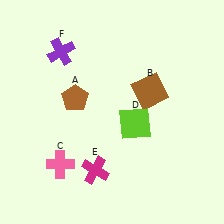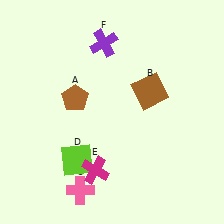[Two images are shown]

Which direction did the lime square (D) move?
The lime square (D) moved left.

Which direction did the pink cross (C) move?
The pink cross (C) moved down.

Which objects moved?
The objects that moved are: the pink cross (C), the lime square (D), the purple cross (F).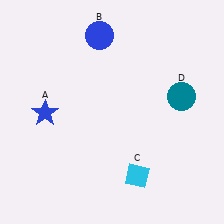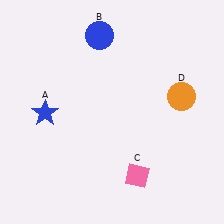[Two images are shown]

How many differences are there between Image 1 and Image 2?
There are 2 differences between the two images.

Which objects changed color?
C changed from cyan to pink. D changed from teal to orange.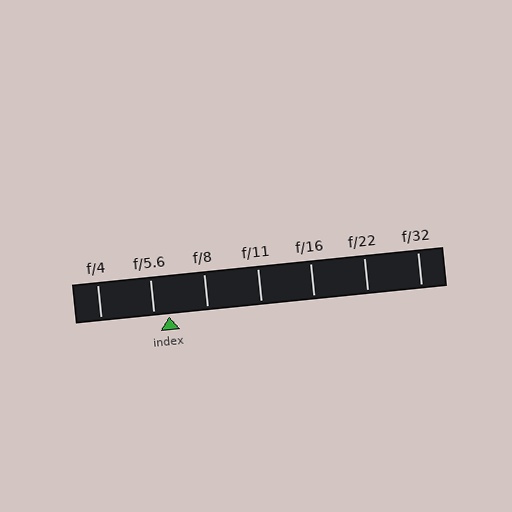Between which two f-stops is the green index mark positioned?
The index mark is between f/5.6 and f/8.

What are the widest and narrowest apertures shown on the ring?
The widest aperture shown is f/4 and the narrowest is f/32.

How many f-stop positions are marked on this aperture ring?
There are 7 f-stop positions marked.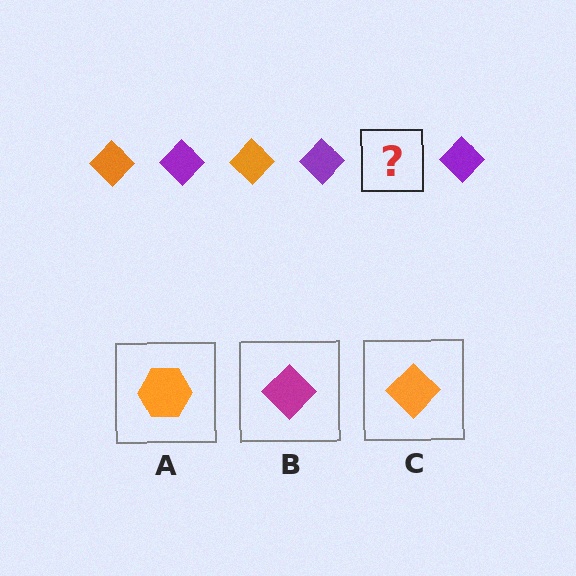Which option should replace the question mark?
Option C.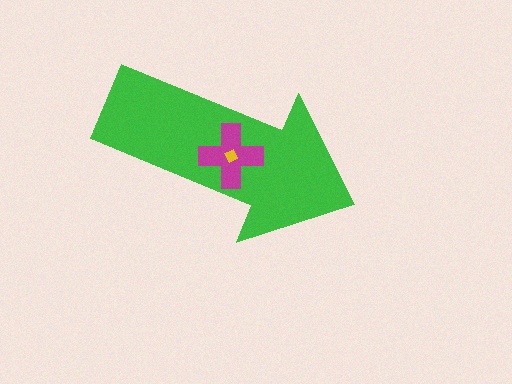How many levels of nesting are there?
3.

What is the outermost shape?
The green arrow.